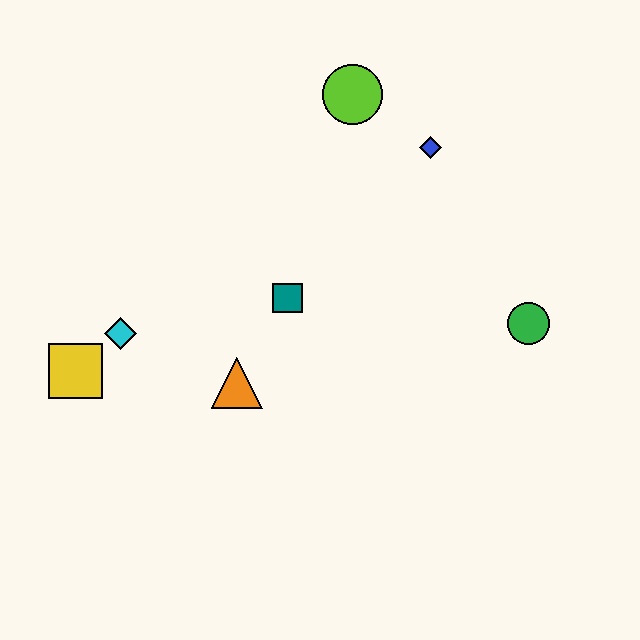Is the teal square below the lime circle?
Yes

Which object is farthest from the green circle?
The yellow square is farthest from the green circle.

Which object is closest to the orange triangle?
The teal square is closest to the orange triangle.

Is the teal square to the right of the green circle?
No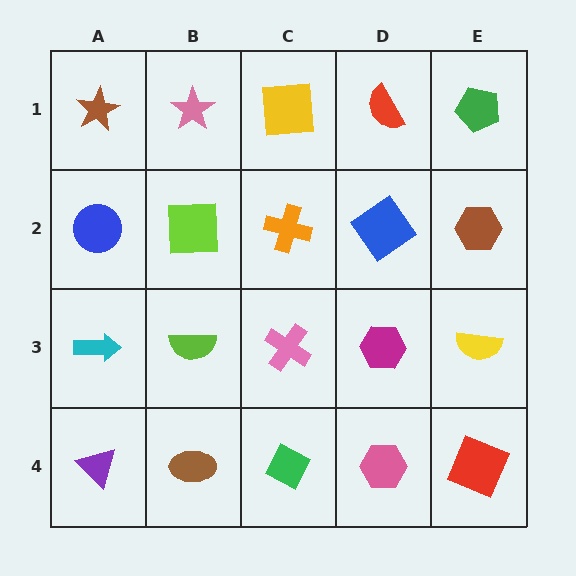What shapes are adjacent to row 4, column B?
A lime semicircle (row 3, column B), a purple triangle (row 4, column A), a green diamond (row 4, column C).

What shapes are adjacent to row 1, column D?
A blue diamond (row 2, column D), a yellow square (row 1, column C), a green pentagon (row 1, column E).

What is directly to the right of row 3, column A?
A lime semicircle.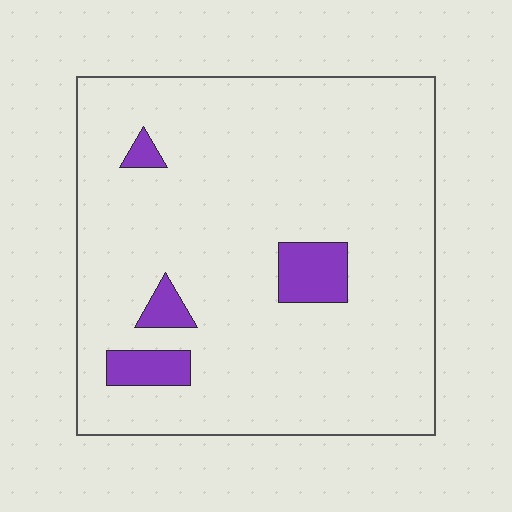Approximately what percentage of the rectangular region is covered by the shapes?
Approximately 10%.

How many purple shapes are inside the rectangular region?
4.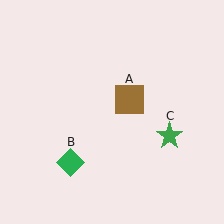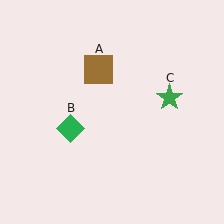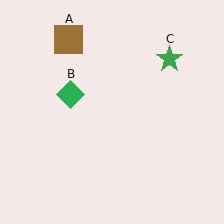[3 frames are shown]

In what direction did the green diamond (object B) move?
The green diamond (object B) moved up.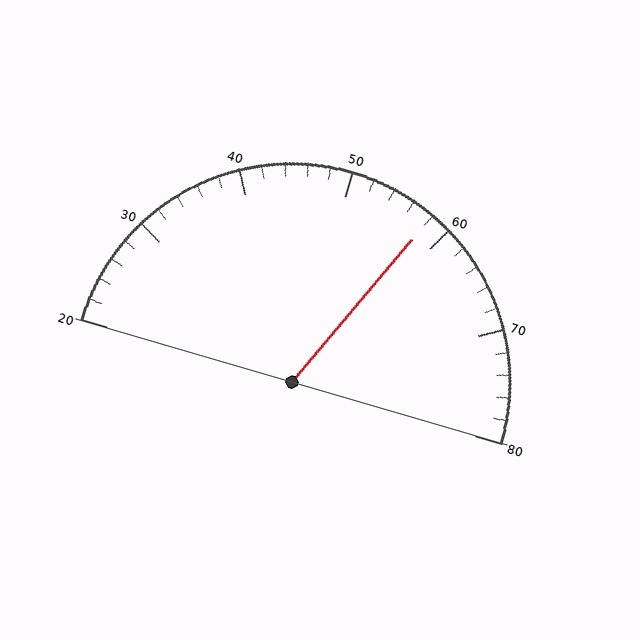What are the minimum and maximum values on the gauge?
The gauge ranges from 20 to 80.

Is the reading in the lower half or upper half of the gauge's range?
The reading is in the upper half of the range (20 to 80).